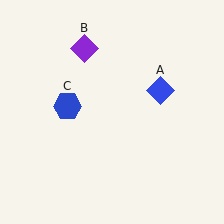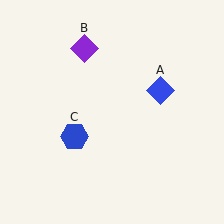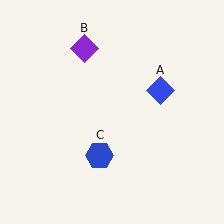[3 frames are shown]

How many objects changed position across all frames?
1 object changed position: blue hexagon (object C).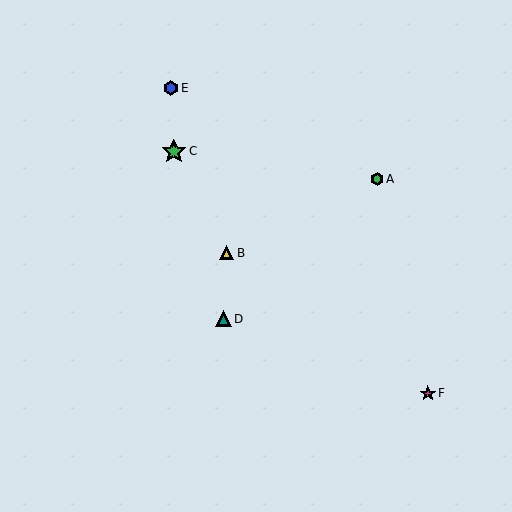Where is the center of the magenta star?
The center of the magenta star is at (428, 393).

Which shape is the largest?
The green star (labeled C) is the largest.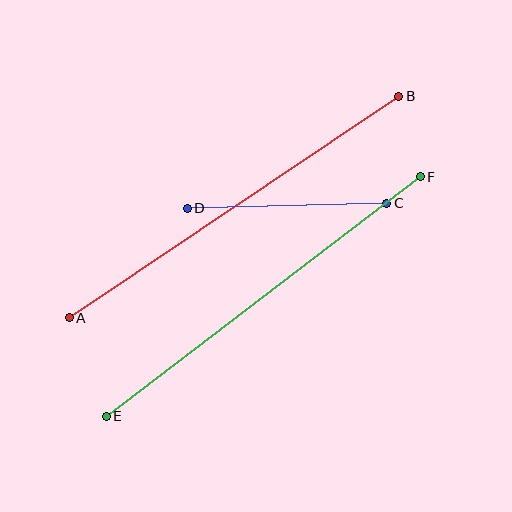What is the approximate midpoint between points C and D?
The midpoint is at approximately (287, 206) pixels.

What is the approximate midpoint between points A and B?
The midpoint is at approximately (234, 207) pixels.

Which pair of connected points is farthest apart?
Points A and B are farthest apart.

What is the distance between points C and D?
The distance is approximately 200 pixels.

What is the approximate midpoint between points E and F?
The midpoint is at approximately (263, 296) pixels.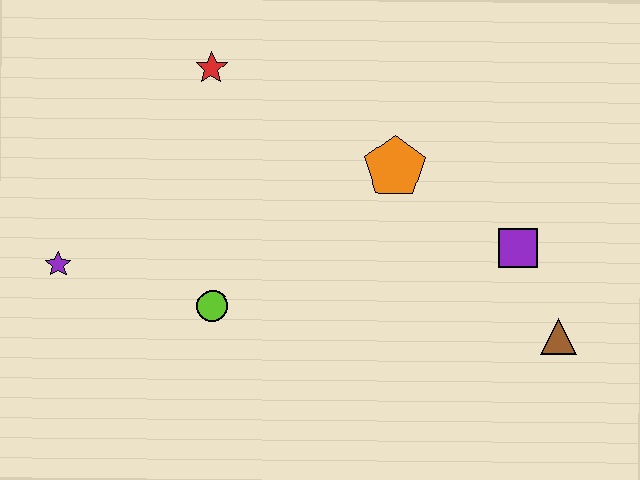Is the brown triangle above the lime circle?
No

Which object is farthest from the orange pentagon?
The purple star is farthest from the orange pentagon.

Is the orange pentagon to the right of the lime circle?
Yes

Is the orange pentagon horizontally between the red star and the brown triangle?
Yes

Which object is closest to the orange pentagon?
The purple square is closest to the orange pentagon.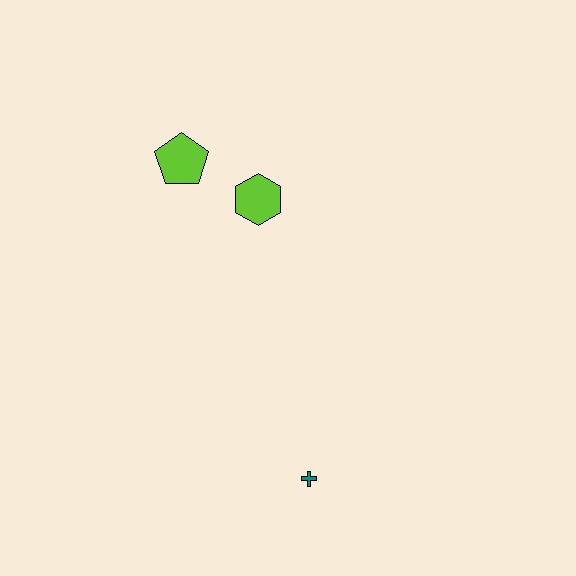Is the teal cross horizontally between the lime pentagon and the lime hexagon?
No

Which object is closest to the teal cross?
The lime hexagon is closest to the teal cross.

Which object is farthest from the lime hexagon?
The teal cross is farthest from the lime hexagon.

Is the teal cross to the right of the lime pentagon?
Yes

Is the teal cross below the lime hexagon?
Yes